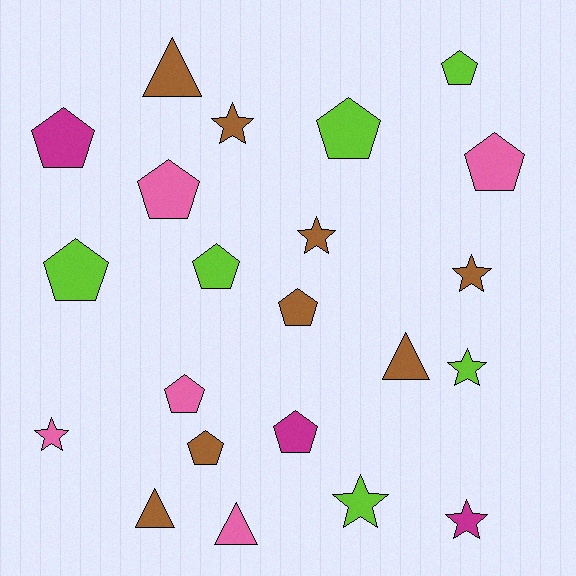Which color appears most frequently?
Brown, with 8 objects.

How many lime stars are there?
There are 2 lime stars.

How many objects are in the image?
There are 22 objects.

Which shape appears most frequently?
Pentagon, with 11 objects.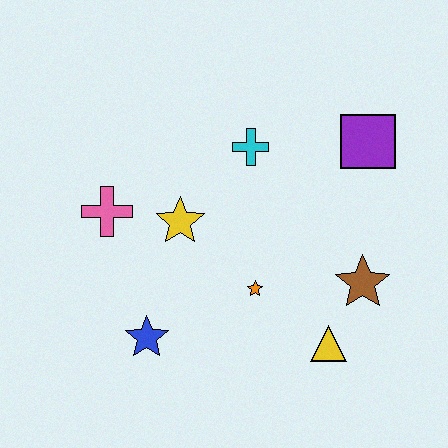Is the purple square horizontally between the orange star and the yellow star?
No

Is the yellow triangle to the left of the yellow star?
No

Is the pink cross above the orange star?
Yes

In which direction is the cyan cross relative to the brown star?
The cyan cross is above the brown star.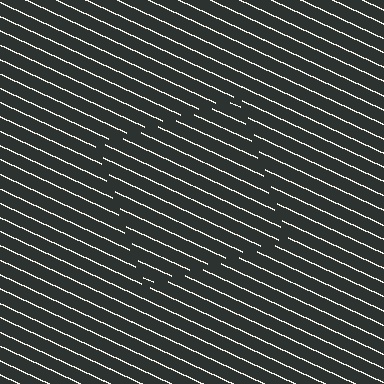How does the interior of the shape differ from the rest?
The interior of the shape contains the same grating, shifted by half a period — the contour is defined by the phase discontinuity where line-ends from the inner and outer gratings abut.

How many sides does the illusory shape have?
4 sides — the line-ends trace a square.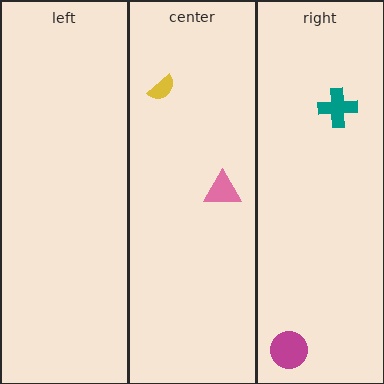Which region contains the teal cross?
The right region.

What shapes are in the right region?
The magenta circle, the teal cross.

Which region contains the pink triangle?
The center region.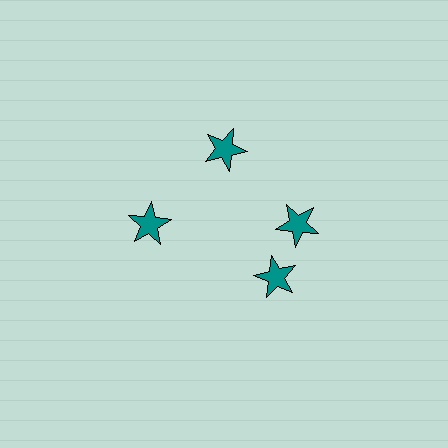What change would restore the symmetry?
The symmetry would be restored by rotating it back into even spacing with its neighbors so that all 4 stars sit at equal angles and equal distance from the center.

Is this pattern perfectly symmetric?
No. The 4 teal stars are arranged in a ring, but one element near the 6 o'clock position is rotated out of alignment along the ring, breaking the 4-fold rotational symmetry.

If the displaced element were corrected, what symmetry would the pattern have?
It would have 4-fold rotational symmetry — the pattern would map onto itself every 90 degrees.